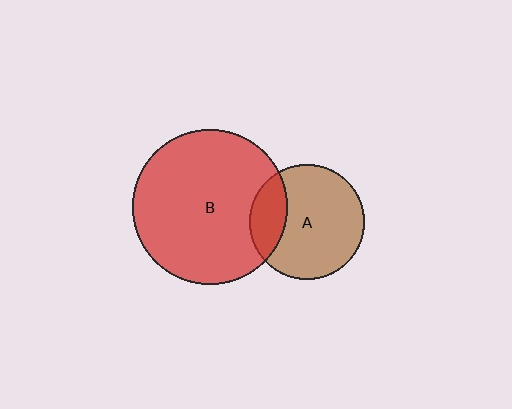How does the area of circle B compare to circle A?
Approximately 1.8 times.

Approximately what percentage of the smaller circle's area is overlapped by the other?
Approximately 20%.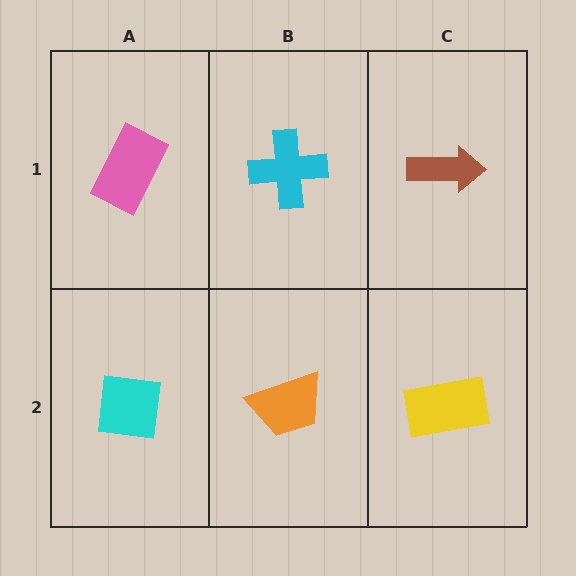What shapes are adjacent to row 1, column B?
An orange trapezoid (row 2, column B), a pink rectangle (row 1, column A), a brown arrow (row 1, column C).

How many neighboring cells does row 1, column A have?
2.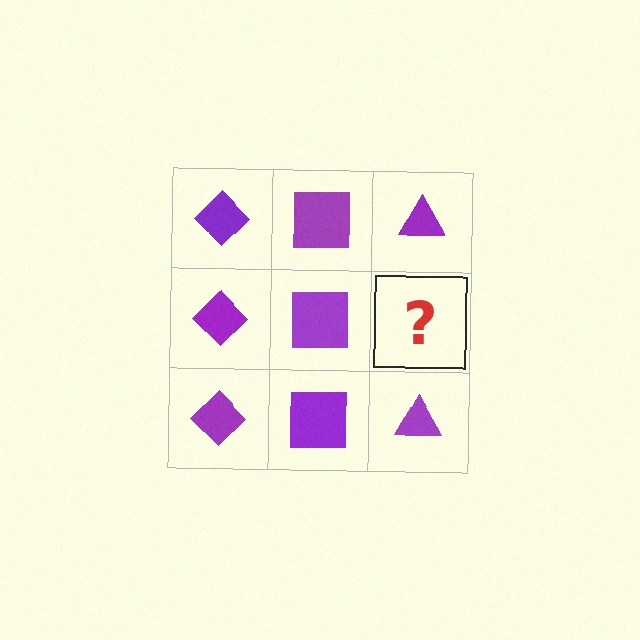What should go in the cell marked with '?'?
The missing cell should contain a purple triangle.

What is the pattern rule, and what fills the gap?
The rule is that each column has a consistent shape. The gap should be filled with a purple triangle.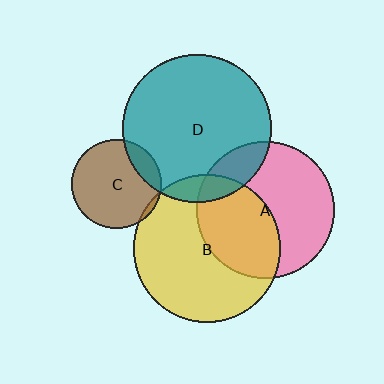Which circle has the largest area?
Circle D (teal).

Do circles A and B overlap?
Yes.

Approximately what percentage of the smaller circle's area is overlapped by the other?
Approximately 45%.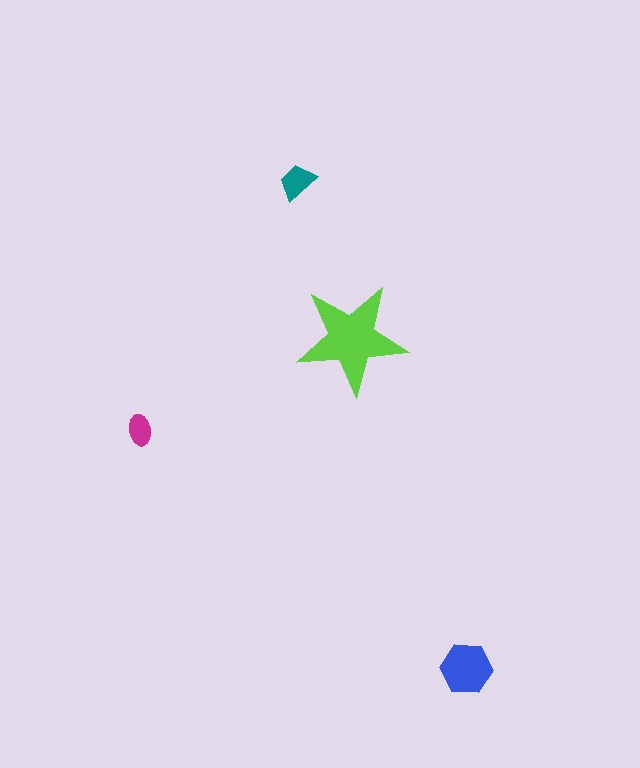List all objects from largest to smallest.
The lime star, the blue hexagon, the teal trapezoid, the magenta ellipse.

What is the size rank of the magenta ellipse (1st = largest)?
4th.